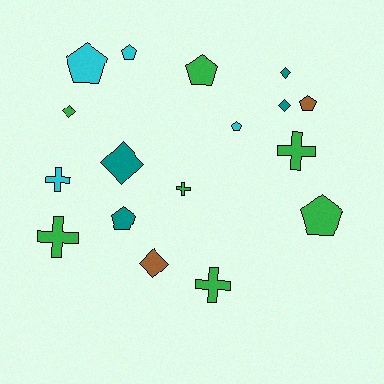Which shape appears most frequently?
Pentagon, with 7 objects.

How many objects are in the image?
There are 17 objects.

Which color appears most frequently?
Green, with 7 objects.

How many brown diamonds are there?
There is 1 brown diamond.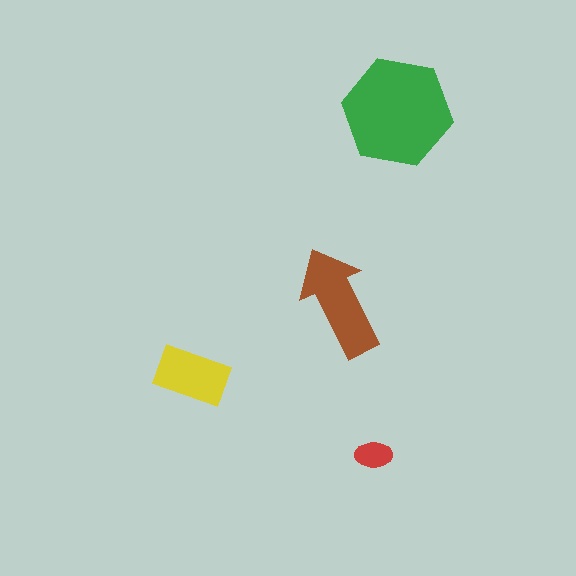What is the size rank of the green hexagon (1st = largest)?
1st.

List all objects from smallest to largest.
The red ellipse, the yellow rectangle, the brown arrow, the green hexagon.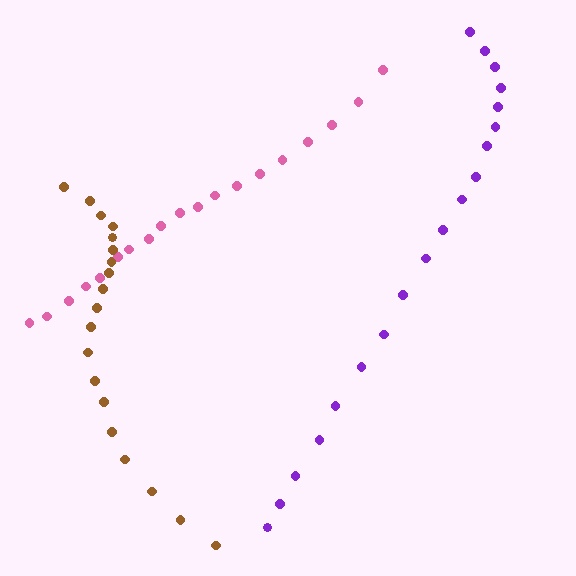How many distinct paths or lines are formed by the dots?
There are 3 distinct paths.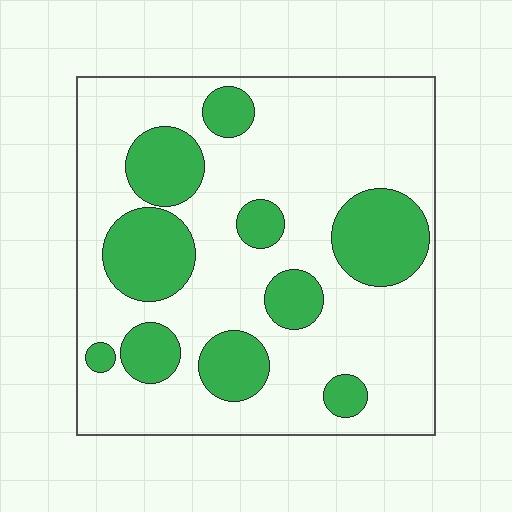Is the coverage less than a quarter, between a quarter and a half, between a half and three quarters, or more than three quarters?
Between a quarter and a half.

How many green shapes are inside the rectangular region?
10.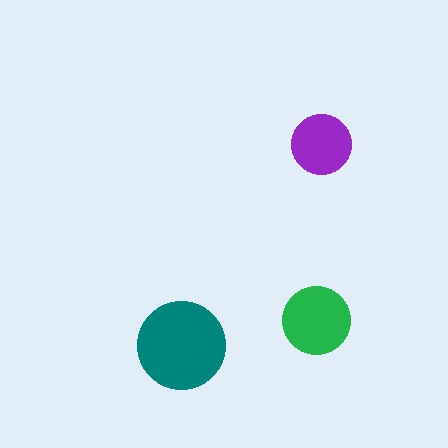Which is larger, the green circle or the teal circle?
The teal one.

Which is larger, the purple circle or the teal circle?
The teal one.